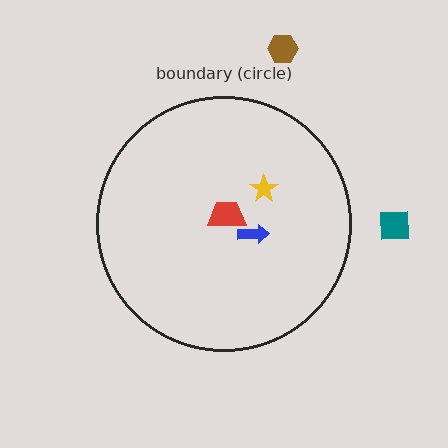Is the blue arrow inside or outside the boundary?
Inside.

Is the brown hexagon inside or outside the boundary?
Outside.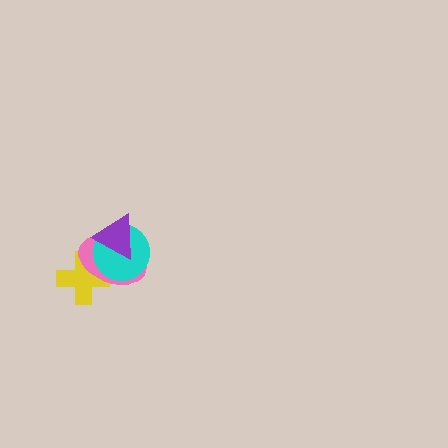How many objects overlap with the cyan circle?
3 objects overlap with the cyan circle.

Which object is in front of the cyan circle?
The purple triangle is in front of the cyan circle.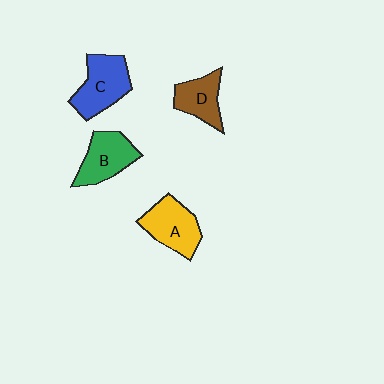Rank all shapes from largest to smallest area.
From largest to smallest: C (blue), A (yellow), B (green), D (brown).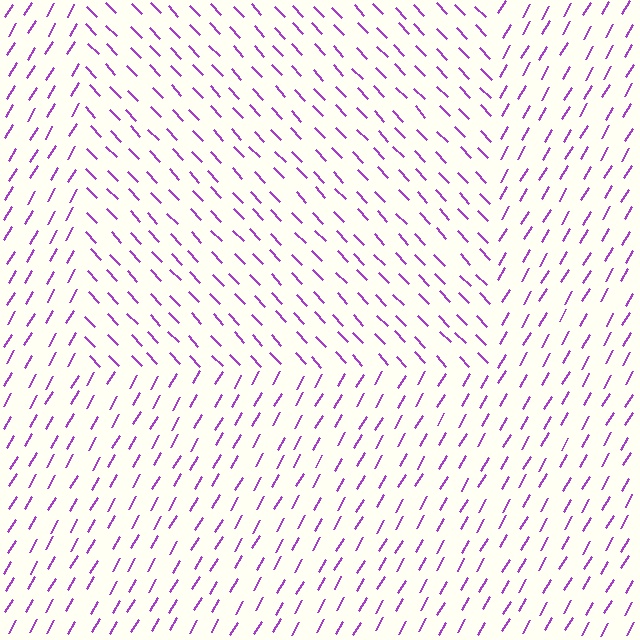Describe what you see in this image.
The image is filled with small purple line segments. A rectangle region in the image has lines oriented differently from the surrounding lines, creating a visible texture boundary.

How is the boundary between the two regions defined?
The boundary is defined purely by a change in line orientation (approximately 74 degrees difference). All lines are the same color and thickness.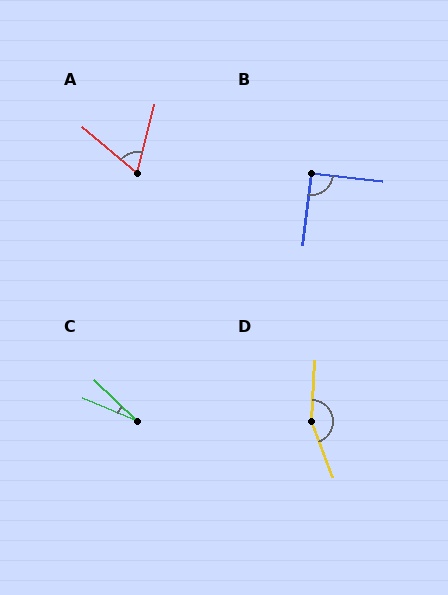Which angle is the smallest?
C, at approximately 22 degrees.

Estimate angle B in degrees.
Approximately 90 degrees.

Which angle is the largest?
D, at approximately 156 degrees.